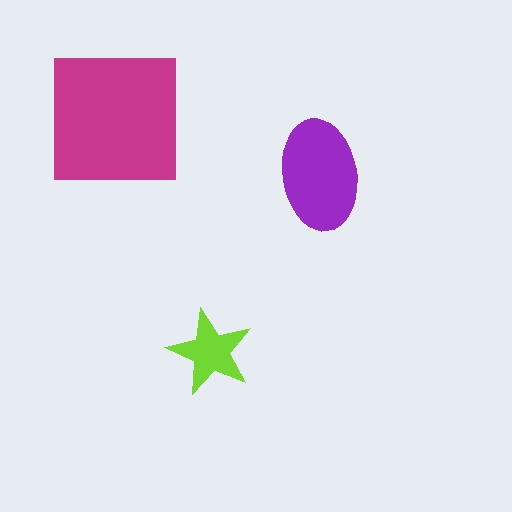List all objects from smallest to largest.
The lime star, the purple ellipse, the magenta square.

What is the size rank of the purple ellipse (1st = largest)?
2nd.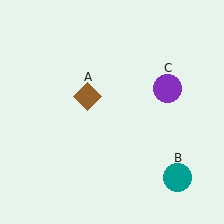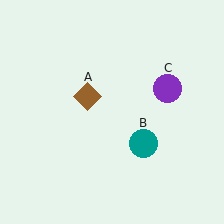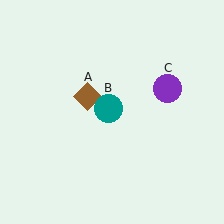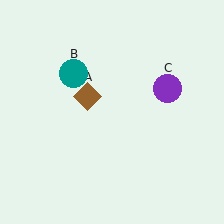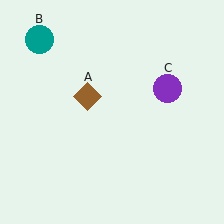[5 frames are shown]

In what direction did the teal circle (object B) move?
The teal circle (object B) moved up and to the left.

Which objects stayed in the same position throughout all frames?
Brown diamond (object A) and purple circle (object C) remained stationary.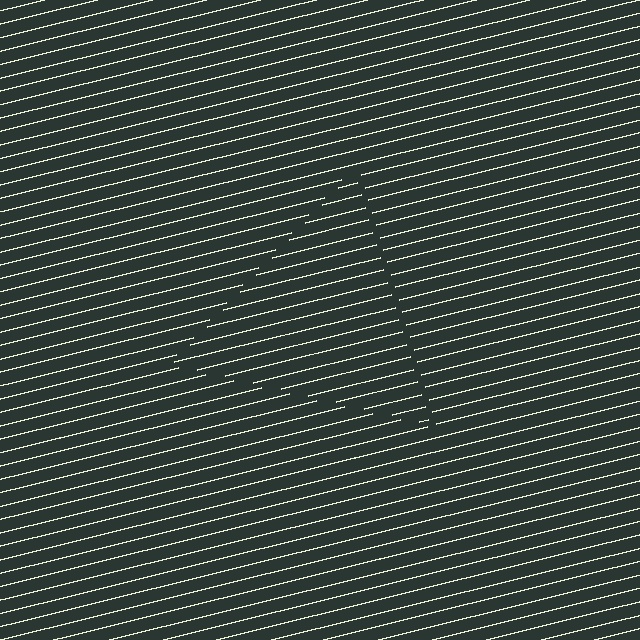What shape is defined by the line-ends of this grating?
An illusory triangle. The interior of the shape contains the same grating, shifted by half a period — the contour is defined by the phase discontinuity where line-ends from the inner and outer gratings abut.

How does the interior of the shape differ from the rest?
The interior of the shape contains the same grating, shifted by half a period — the contour is defined by the phase discontinuity where line-ends from the inner and outer gratings abut.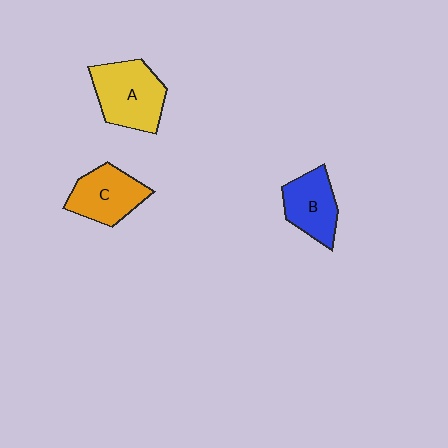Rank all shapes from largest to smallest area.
From largest to smallest: A (yellow), C (orange), B (blue).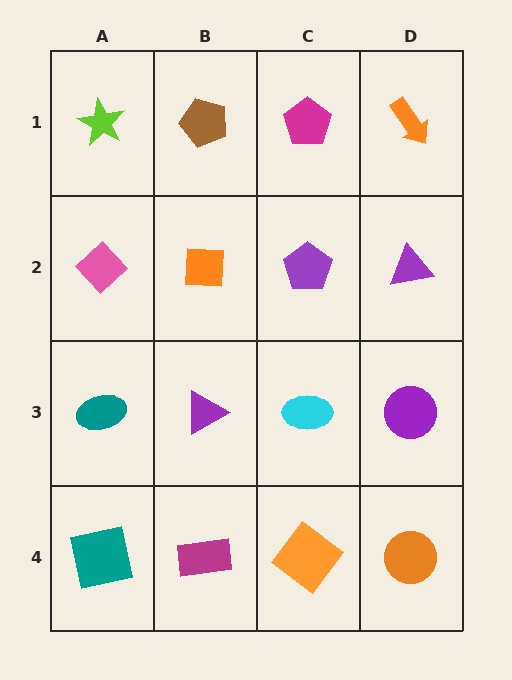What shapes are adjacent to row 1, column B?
An orange square (row 2, column B), a lime star (row 1, column A), a magenta pentagon (row 1, column C).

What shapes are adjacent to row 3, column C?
A purple pentagon (row 2, column C), an orange diamond (row 4, column C), a purple triangle (row 3, column B), a purple circle (row 3, column D).